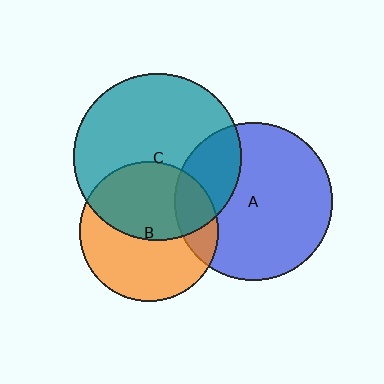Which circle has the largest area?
Circle C (teal).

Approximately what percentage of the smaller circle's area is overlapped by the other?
Approximately 20%.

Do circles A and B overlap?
Yes.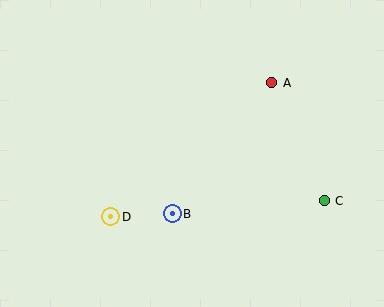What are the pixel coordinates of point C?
Point C is at (324, 201).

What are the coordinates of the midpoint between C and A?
The midpoint between C and A is at (298, 142).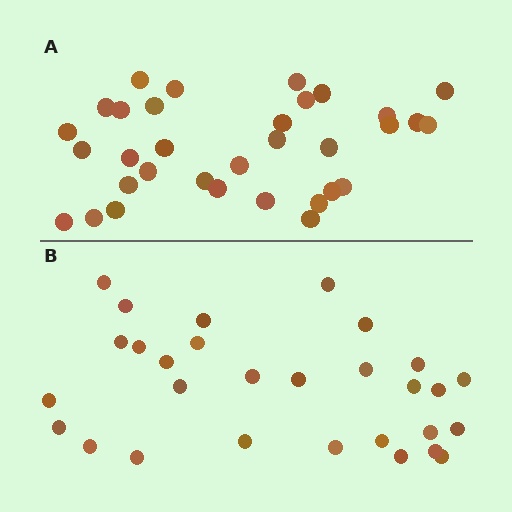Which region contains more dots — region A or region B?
Region A (the top region) has more dots.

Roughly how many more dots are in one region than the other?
Region A has about 4 more dots than region B.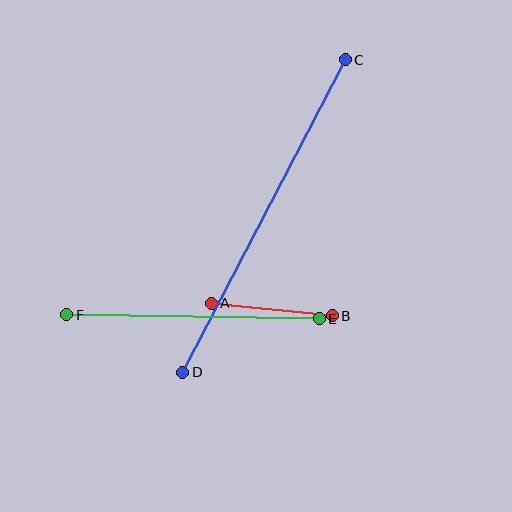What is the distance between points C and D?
The distance is approximately 352 pixels.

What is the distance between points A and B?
The distance is approximately 122 pixels.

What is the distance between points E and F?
The distance is approximately 252 pixels.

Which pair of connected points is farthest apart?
Points C and D are farthest apart.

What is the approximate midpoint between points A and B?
The midpoint is at approximately (272, 310) pixels.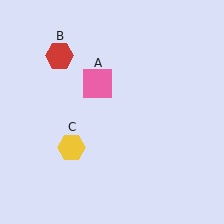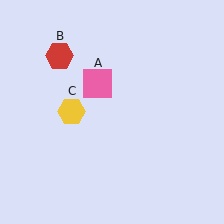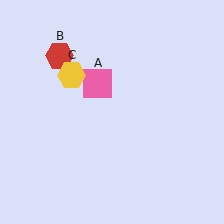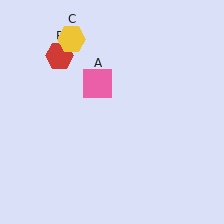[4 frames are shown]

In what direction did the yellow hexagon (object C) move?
The yellow hexagon (object C) moved up.